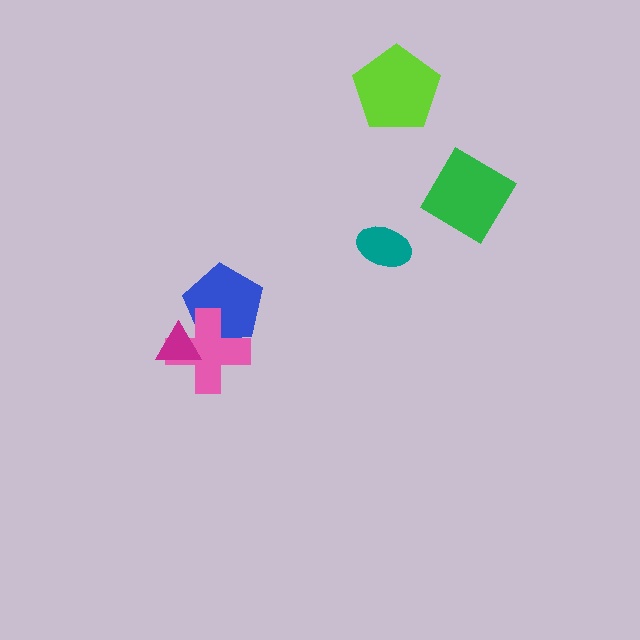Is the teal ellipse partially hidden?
No, no other shape covers it.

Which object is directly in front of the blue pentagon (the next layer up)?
The pink cross is directly in front of the blue pentagon.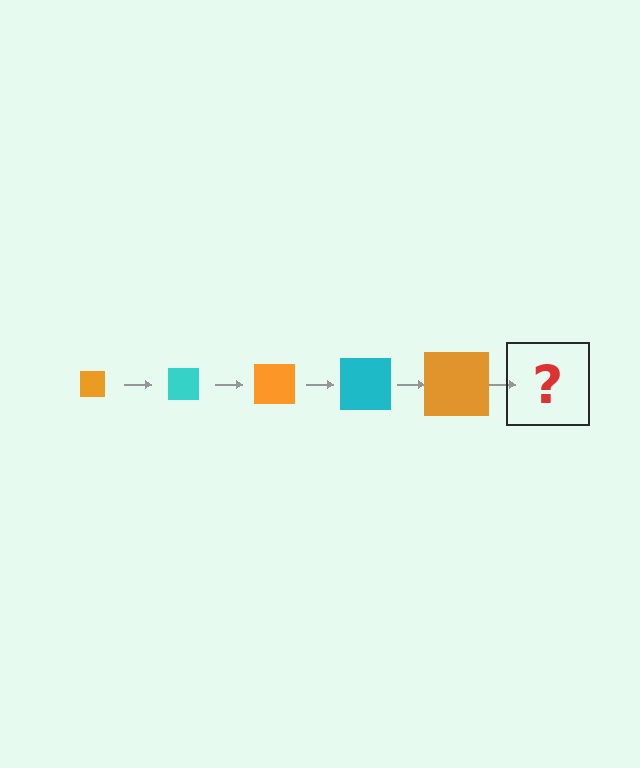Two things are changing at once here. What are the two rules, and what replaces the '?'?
The two rules are that the square grows larger each step and the color cycles through orange and cyan. The '?' should be a cyan square, larger than the previous one.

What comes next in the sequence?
The next element should be a cyan square, larger than the previous one.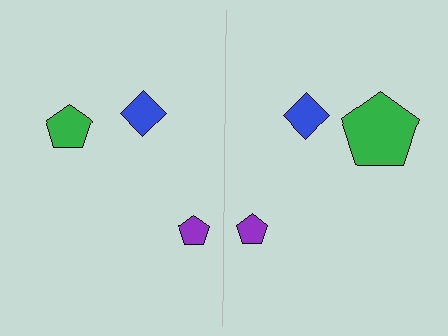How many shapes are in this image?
There are 6 shapes in this image.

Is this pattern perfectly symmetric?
No, the pattern is not perfectly symmetric. The green pentagon on the right side has a different size than its mirror counterpart.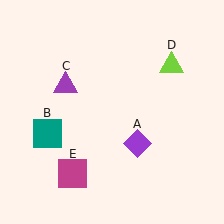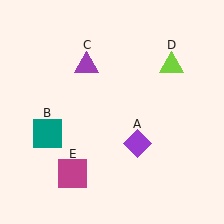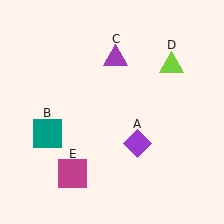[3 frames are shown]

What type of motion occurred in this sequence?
The purple triangle (object C) rotated clockwise around the center of the scene.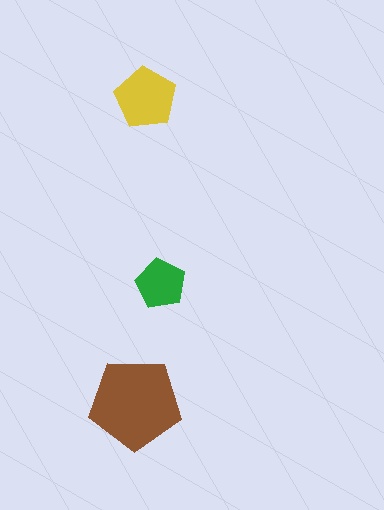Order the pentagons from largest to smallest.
the brown one, the yellow one, the green one.